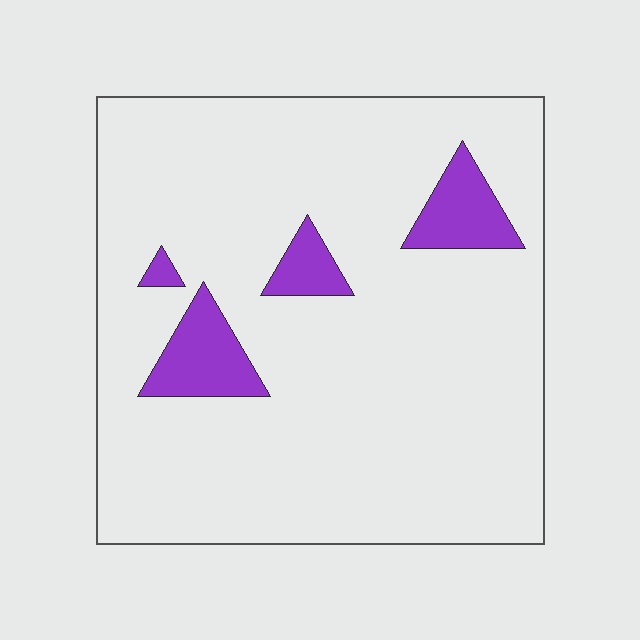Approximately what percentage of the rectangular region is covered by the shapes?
Approximately 10%.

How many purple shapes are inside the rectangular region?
4.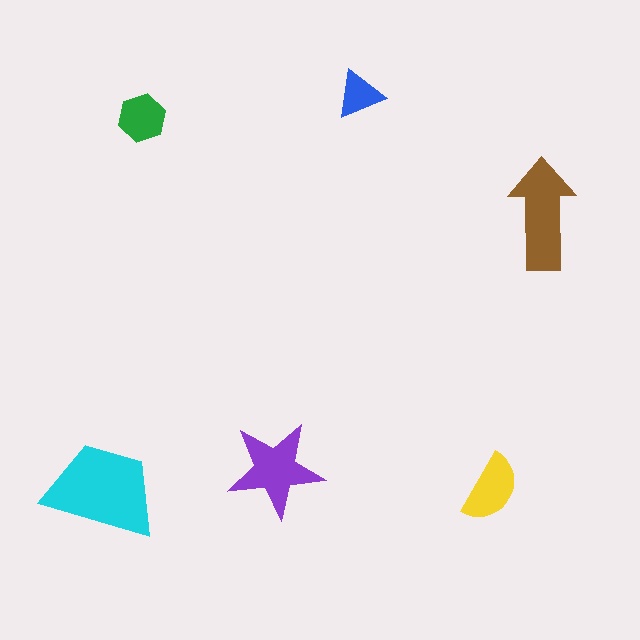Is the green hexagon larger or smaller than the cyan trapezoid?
Smaller.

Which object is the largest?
The cyan trapezoid.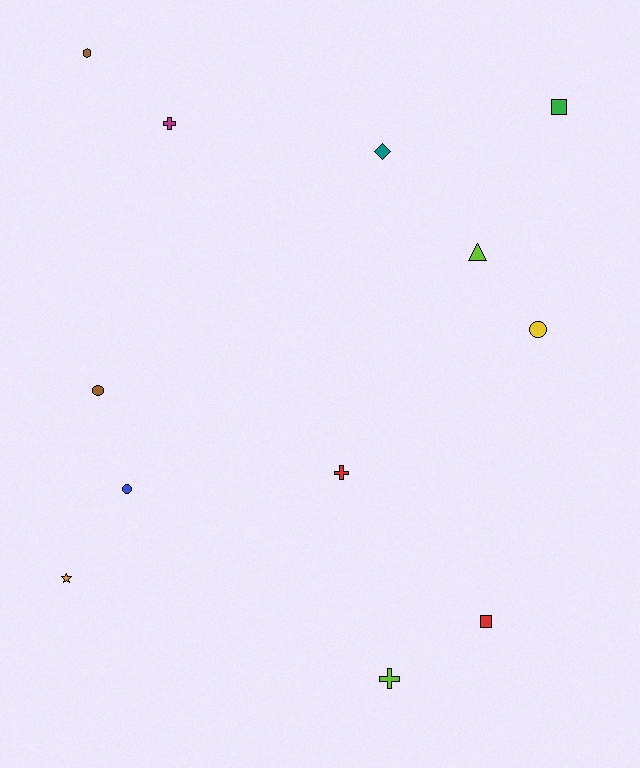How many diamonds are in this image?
There is 1 diamond.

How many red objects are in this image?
There are 2 red objects.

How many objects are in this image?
There are 12 objects.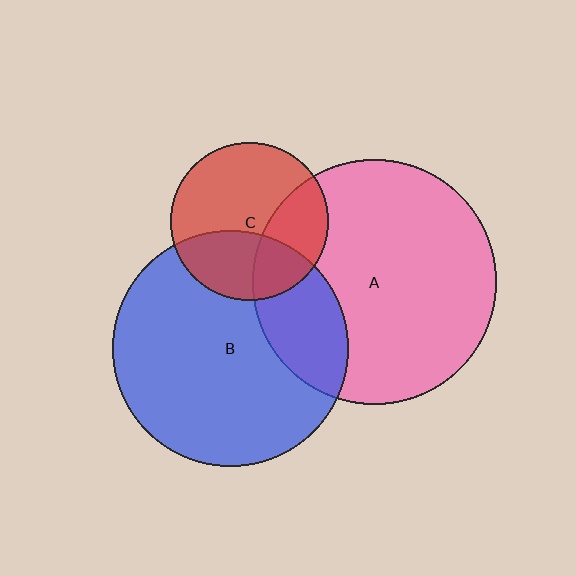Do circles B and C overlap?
Yes.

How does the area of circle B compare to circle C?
Approximately 2.2 times.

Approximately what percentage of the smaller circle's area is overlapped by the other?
Approximately 35%.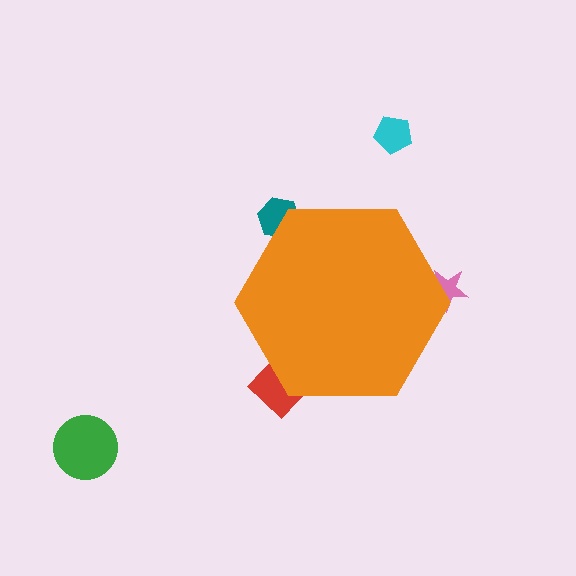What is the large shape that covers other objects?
An orange hexagon.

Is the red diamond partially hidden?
Yes, the red diamond is partially hidden behind the orange hexagon.